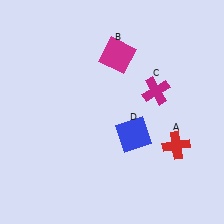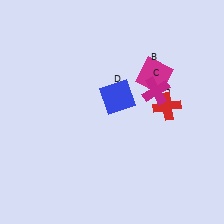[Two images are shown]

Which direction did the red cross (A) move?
The red cross (A) moved up.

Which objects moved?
The objects that moved are: the red cross (A), the magenta square (B), the blue square (D).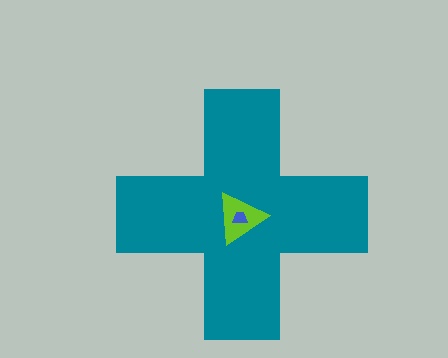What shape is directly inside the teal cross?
The lime triangle.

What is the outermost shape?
The teal cross.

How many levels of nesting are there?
3.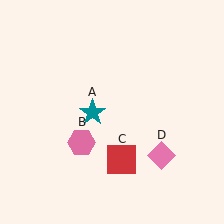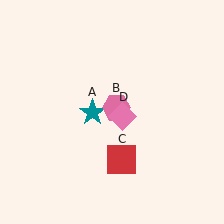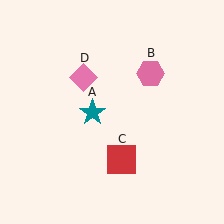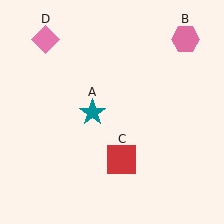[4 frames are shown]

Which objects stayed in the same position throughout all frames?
Teal star (object A) and red square (object C) remained stationary.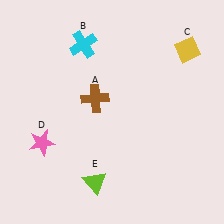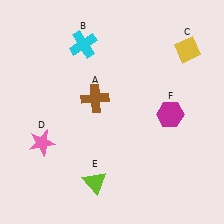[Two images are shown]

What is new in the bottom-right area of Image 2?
A magenta hexagon (F) was added in the bottom-right area of Image 2.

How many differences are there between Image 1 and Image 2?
There is 1 difference between the two images.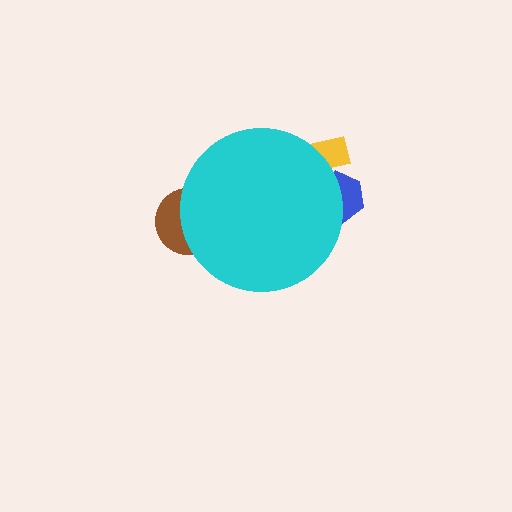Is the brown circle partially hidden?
Yes, the brown circle is partially hidden behind the cyan circle.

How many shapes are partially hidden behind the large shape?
3 shapes are partially hidden.